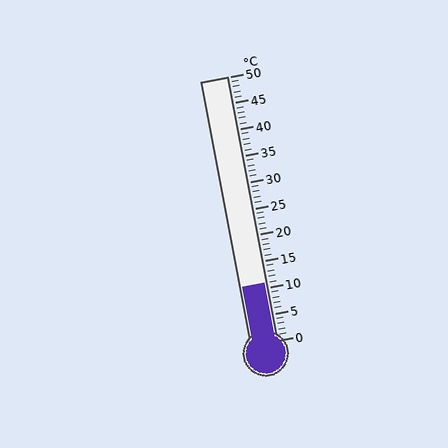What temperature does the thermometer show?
The thermometer shows approximately 11°C.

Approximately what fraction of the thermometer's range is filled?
The thermometer is filled to approximately 20% of its range.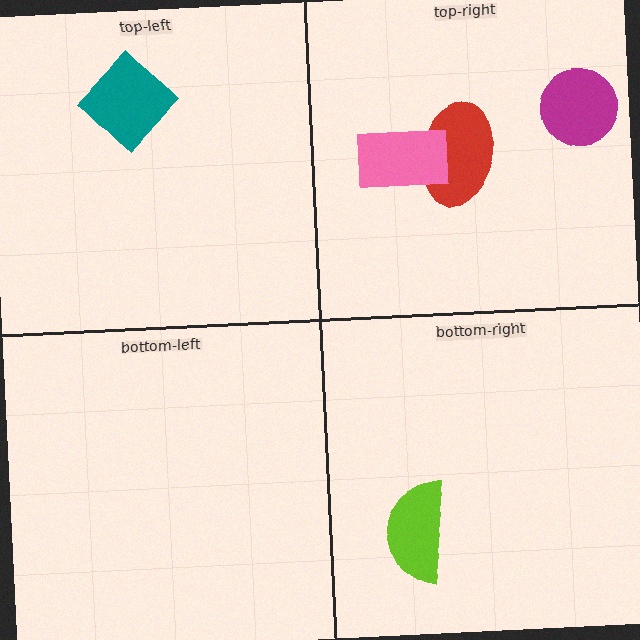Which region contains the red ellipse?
The top-right region.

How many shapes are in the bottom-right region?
1.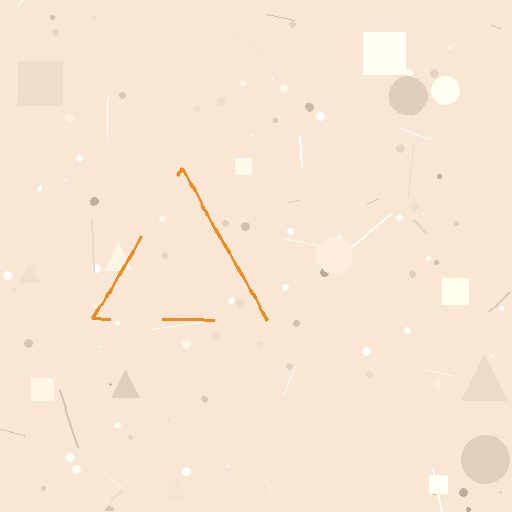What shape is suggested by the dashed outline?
The dashed outline suggests a triangle.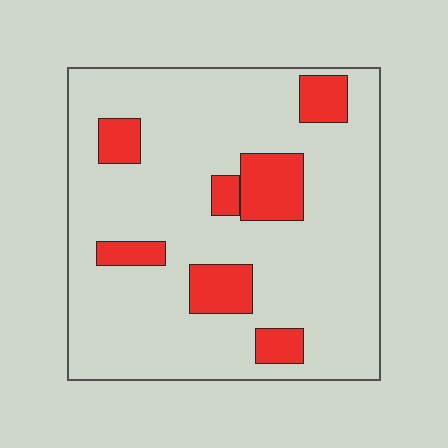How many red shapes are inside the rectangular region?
7.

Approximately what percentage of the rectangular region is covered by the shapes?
Approximately 15%.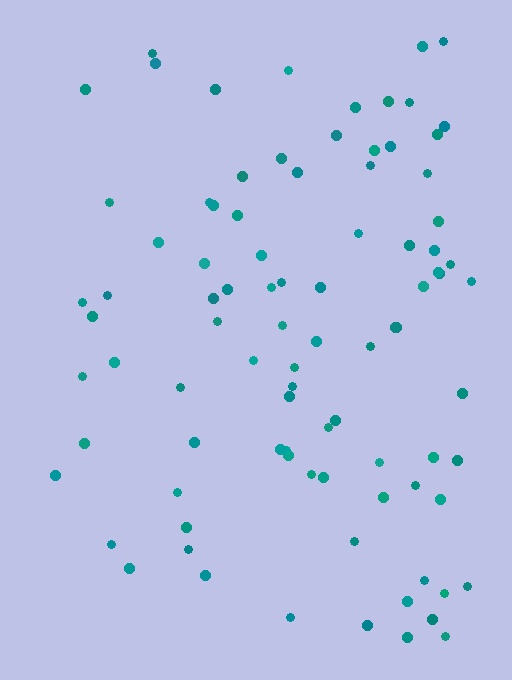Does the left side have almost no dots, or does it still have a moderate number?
Still a moderate number, just noticeably fewer than the right.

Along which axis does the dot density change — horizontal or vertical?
Horizontal.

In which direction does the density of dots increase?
From left to right, with the right side densest.